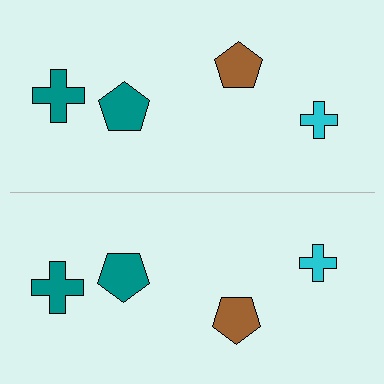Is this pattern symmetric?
Yes, this pattern has bilateral (reflection) symmetry.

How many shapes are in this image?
There are 8 shapes in this image.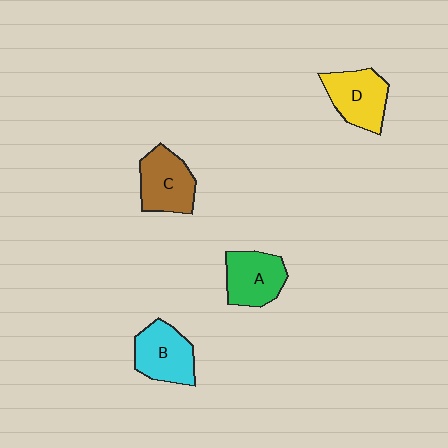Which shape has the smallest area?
Shape A (green).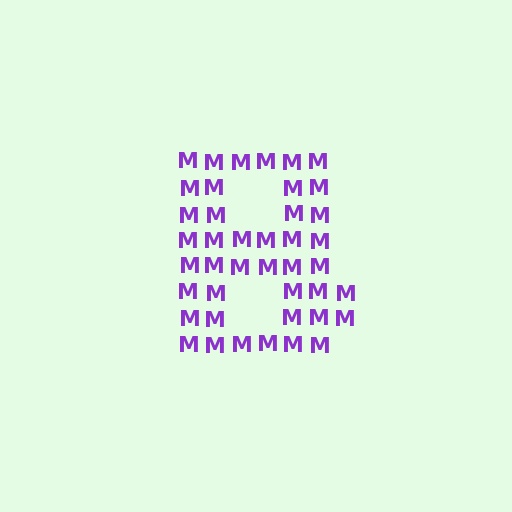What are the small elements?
The small elements are letter M's.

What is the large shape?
The large shape is the letter B.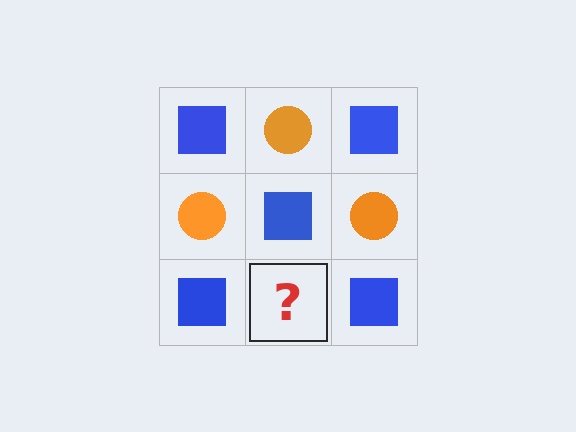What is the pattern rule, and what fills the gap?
The rule is that it alternates blue square and orange circle in a checkerboard pattern. The gap should be filled with an orange circle.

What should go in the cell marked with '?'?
The missing cell should contain an orange circle.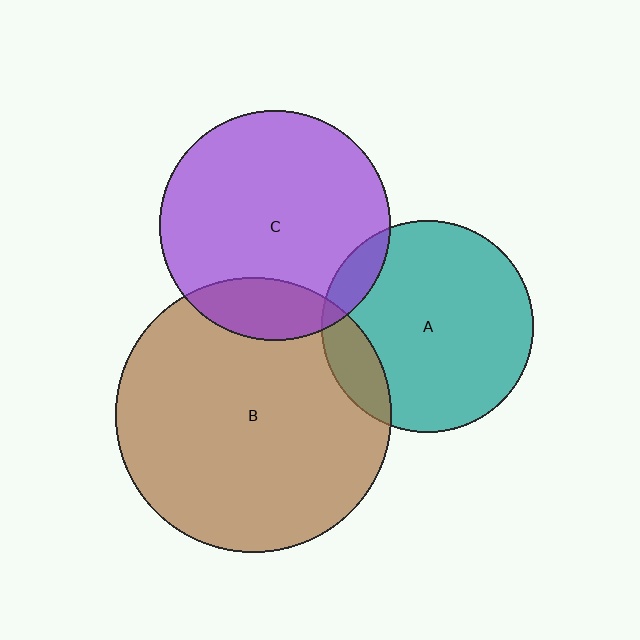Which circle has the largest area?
Circle B (brown).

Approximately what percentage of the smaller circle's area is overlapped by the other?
Approximately 15%.